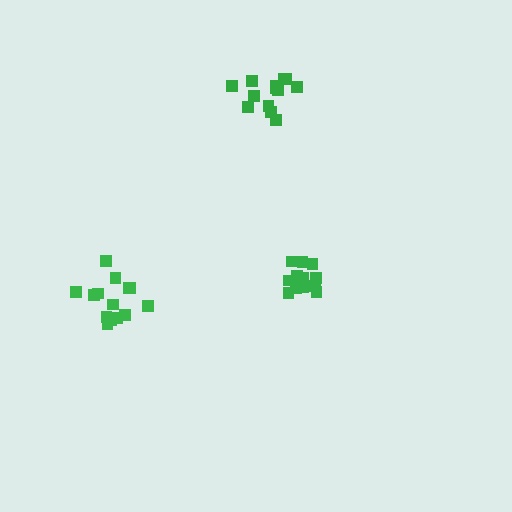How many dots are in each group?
Group 1: 14 dots, Group 2: 14 dots, Group 3: 13 dots (41 total).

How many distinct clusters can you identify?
There are 3 distinct clusters.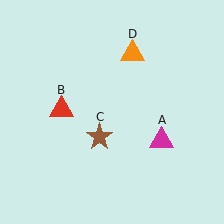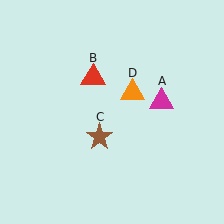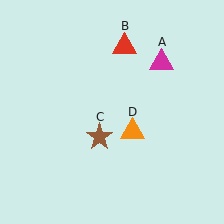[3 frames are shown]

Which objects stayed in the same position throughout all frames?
Brown star (object C) remained stationary.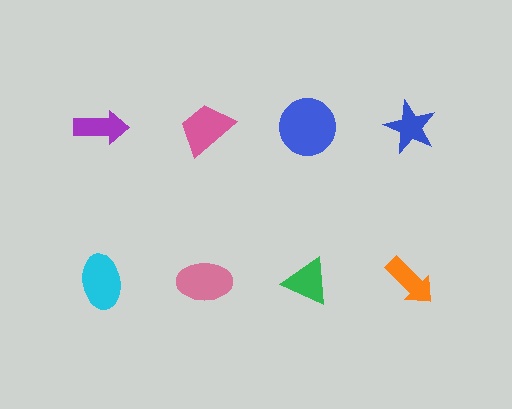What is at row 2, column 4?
An orange arrow.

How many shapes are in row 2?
4 shapes.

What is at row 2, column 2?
A pink ellipse.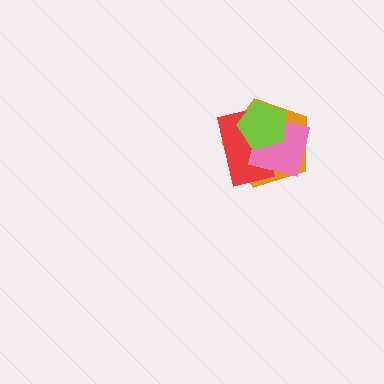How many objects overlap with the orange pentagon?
3 objects overlap with the orange pentagon.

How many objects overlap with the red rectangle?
3 objects overlap with the red rectangle.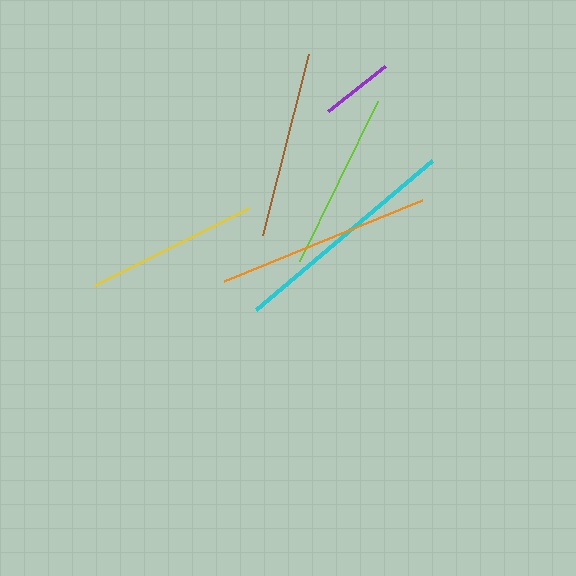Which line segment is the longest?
The cyan line is the longest at approximately 231 pixels.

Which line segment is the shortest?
The purple line is the shortest at approximately 72 pixels.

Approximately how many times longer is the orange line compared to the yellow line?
The orange line is approximately 1.2 times the length of the yellow line.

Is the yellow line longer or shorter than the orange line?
The orange line is longer than the yellow line.